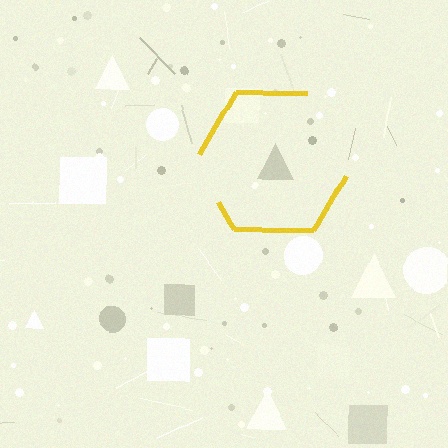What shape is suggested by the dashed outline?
The dashed outline suggests a hexagon.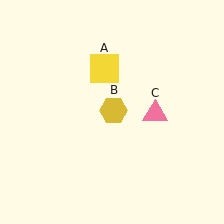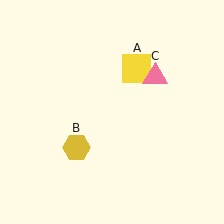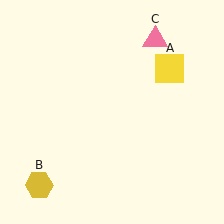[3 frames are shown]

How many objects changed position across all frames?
3 objects changed position: yellow square (object A), yellow hexagon (object B), pink triangle (object C).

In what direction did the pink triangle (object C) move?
The pink triangle (object C) moved up.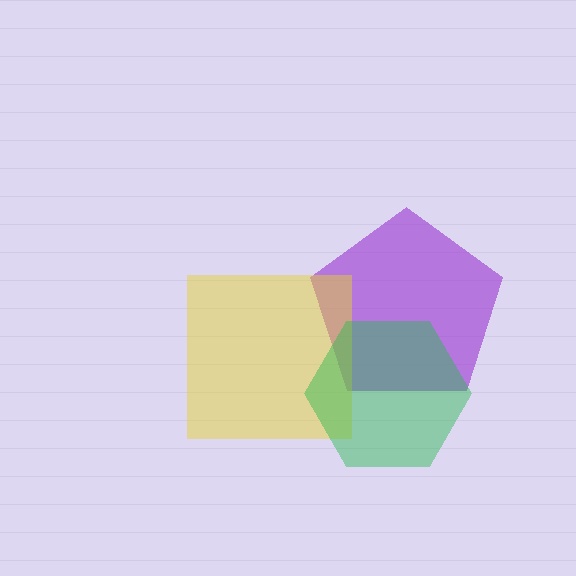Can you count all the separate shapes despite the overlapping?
Yes, there are 3 separate shapes.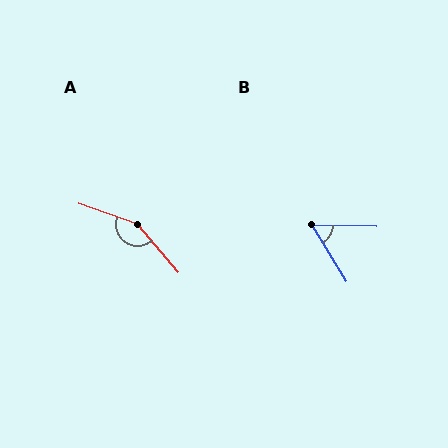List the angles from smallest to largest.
B (57°), A (150°).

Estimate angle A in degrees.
Approximately 150 degrees.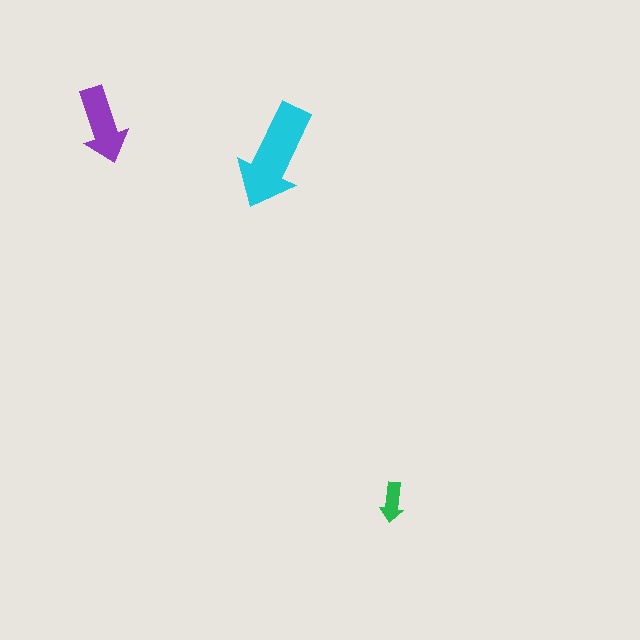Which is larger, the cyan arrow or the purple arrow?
The cyan one.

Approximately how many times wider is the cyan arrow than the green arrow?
About 2.5 times wider.